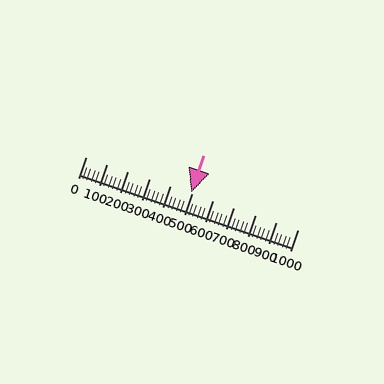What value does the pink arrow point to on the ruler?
The pink arrow points to approximately 500.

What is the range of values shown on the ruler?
The ruler shows values from 0 to 1000.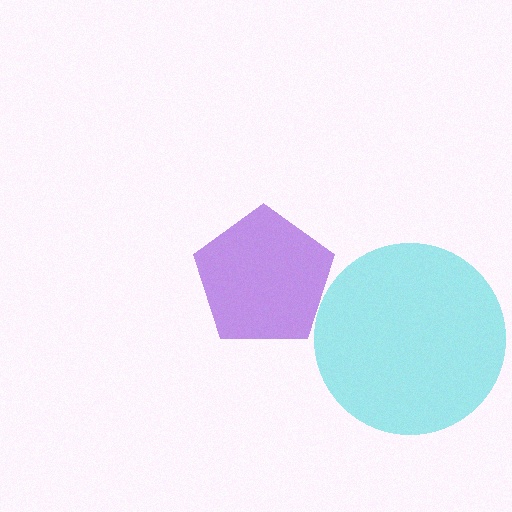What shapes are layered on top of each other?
The layered shapes are: a purple pentagon, a cyan circle.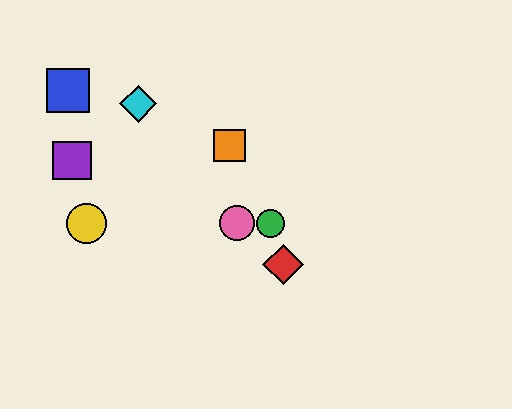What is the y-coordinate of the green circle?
The green circle is at y≈223.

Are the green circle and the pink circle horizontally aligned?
Yes, both are at y≈223.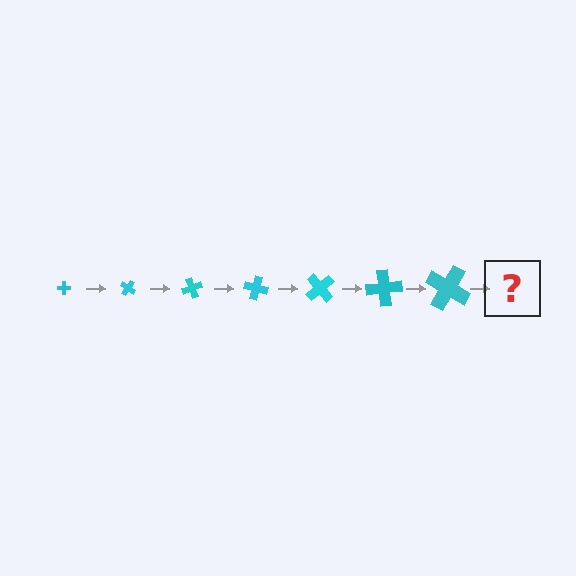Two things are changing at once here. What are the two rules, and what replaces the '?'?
The two rules are that the cross grows larger each step and it rotates 35 degrees each step. The '?' should be a cross, larger than the previous one and rotated 245 degrees from the start.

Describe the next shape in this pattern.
It should be a cross, larger than the previous one and rotated 245 degrees from the start.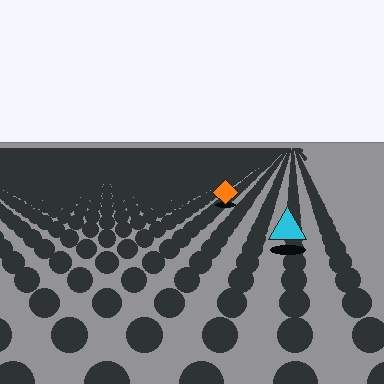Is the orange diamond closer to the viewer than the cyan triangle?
No. The cyan triangle is closer — you can tell from the texture gradient: the ground texture is coarser near it.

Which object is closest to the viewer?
The cyan triangle is closest. The texture marks near it are larger and more spread out.